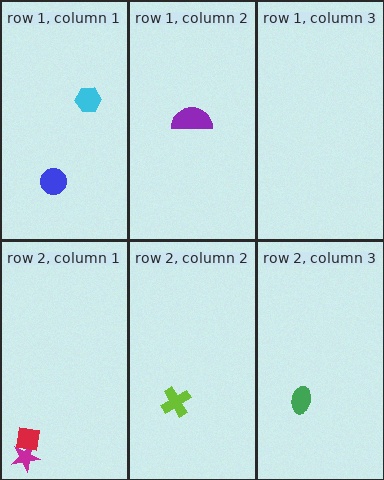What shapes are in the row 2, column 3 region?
The green ellipse.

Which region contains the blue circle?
The row 1, column 1 region.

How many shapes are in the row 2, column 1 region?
2.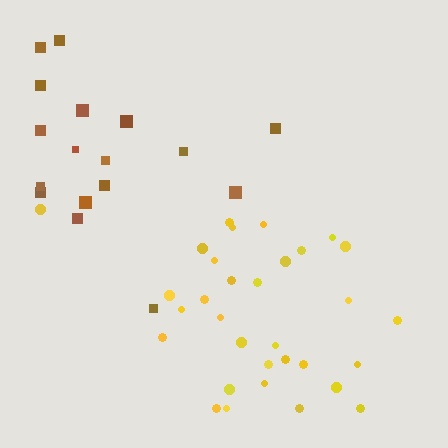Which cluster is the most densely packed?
Yellow.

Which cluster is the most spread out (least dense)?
Brown.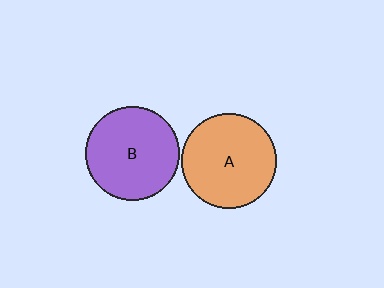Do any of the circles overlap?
No, none of the circles overlap.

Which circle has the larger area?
Circle A (orange).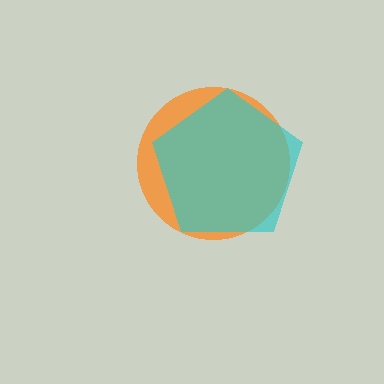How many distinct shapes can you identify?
There are 2 distinct shapes: an orange circle, a cyan pentagon.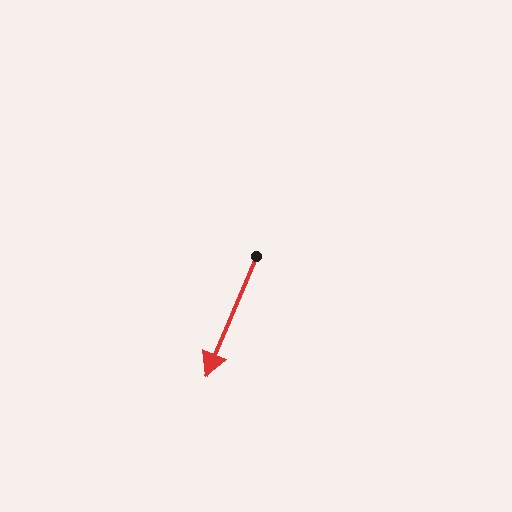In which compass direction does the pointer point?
Southwest.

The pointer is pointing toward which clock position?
Roughly 7 o'clock.